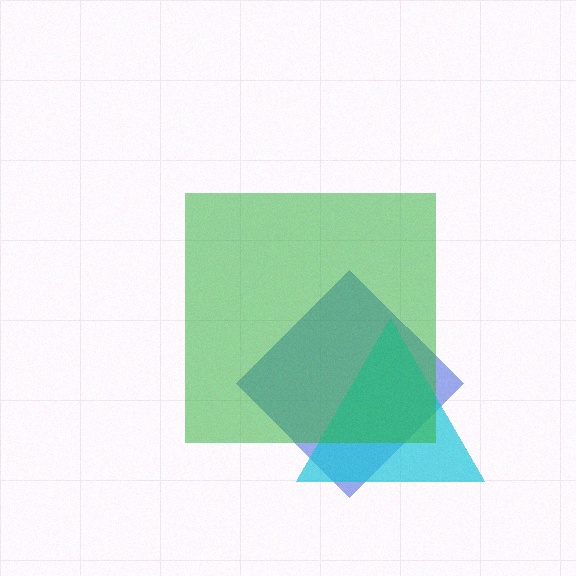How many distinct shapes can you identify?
There are 3 distinct shapes: a blue diamond, a cyan triangle, a green square.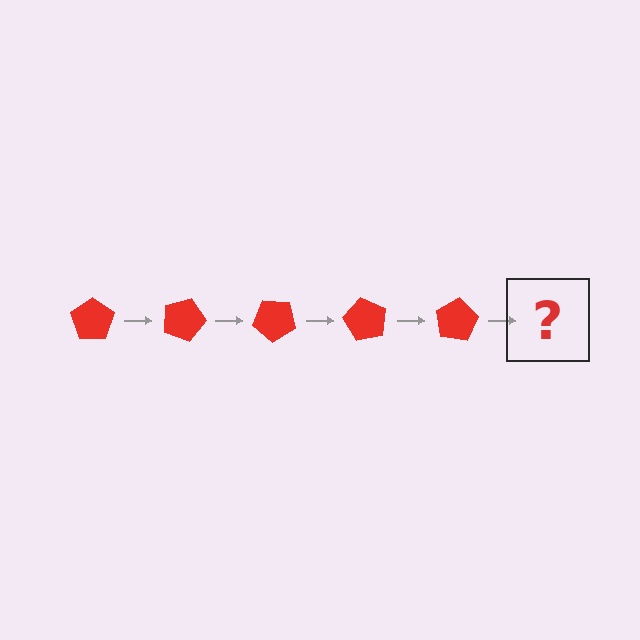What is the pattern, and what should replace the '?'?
The pattern is that the pentagon rotates 20 degrees each step. The '?' should be a red pentagon rotated 100 degrees.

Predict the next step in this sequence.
The next step is a red pentagon rotated 100 degrees.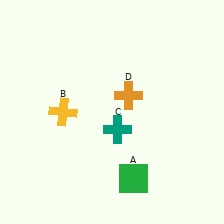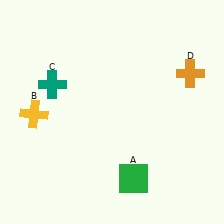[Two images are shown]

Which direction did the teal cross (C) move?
The teal cross (C) moved left.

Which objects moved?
The objects that moved are: the yellow cross (B), the teal cross (C), the orange cross (D).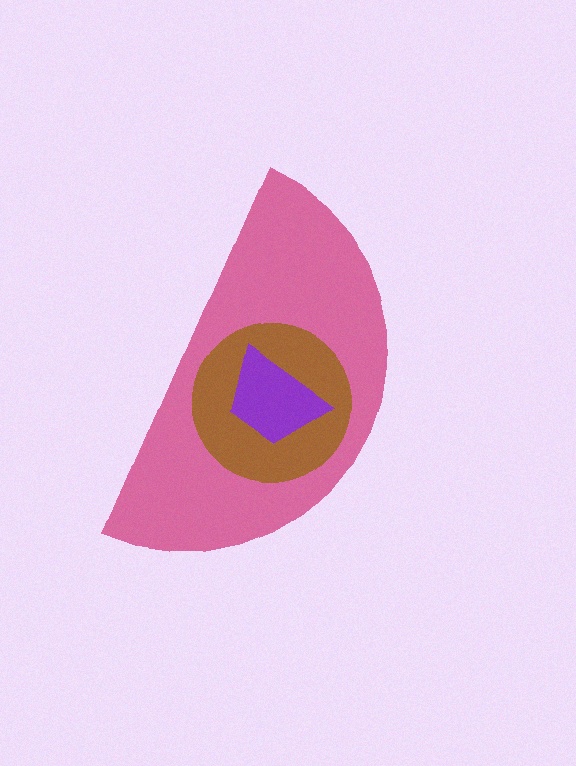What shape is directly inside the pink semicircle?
The brown circle.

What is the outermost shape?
The pink semicircle.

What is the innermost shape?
The purple trapezoid.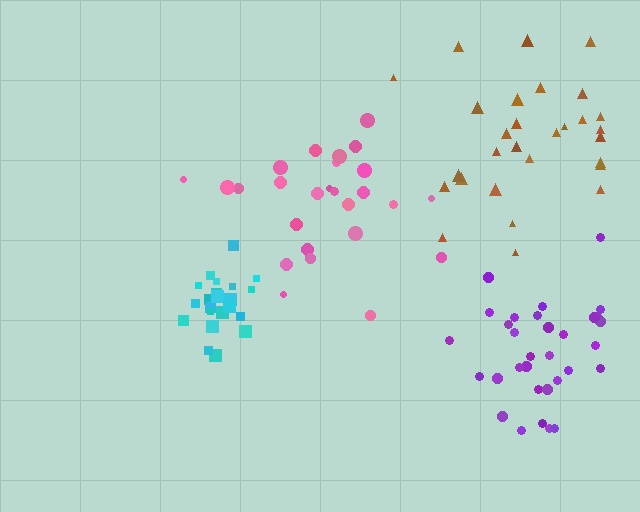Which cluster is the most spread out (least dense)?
Pink.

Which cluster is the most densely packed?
Cyan.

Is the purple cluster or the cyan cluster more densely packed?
Cyan.